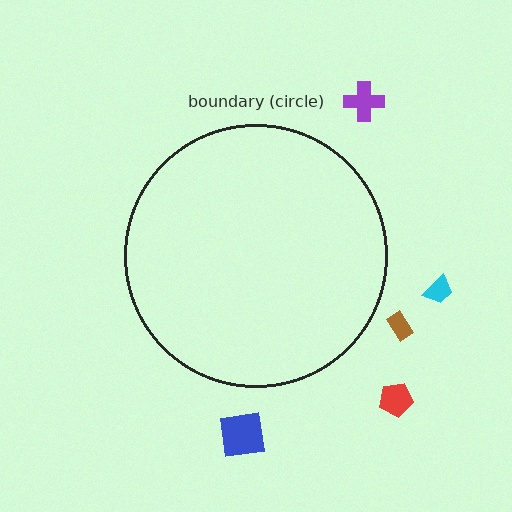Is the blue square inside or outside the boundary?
Outside.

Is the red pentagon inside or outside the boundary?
Outside.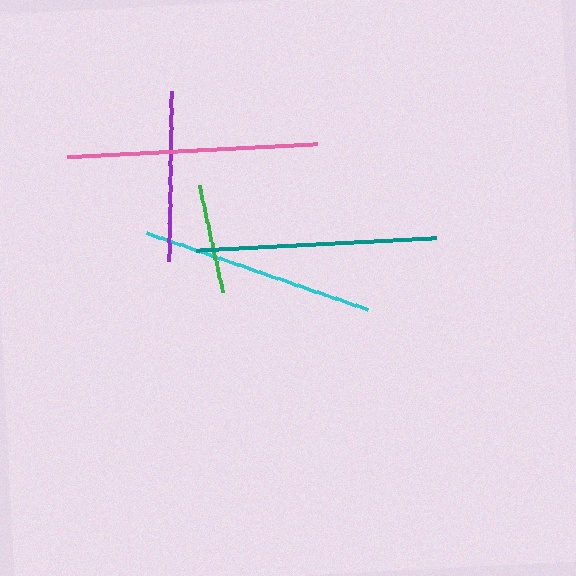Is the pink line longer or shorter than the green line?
The pink line is longer than the green line.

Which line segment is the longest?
The pink line is the longest at approximately 250 pixels.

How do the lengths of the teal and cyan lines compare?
The teal and cyan lines are approximately the same length.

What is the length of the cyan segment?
The cyan segment is approximately 234 pixels long.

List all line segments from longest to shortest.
From longest to shortest: pink, teal, cyan, purple, green.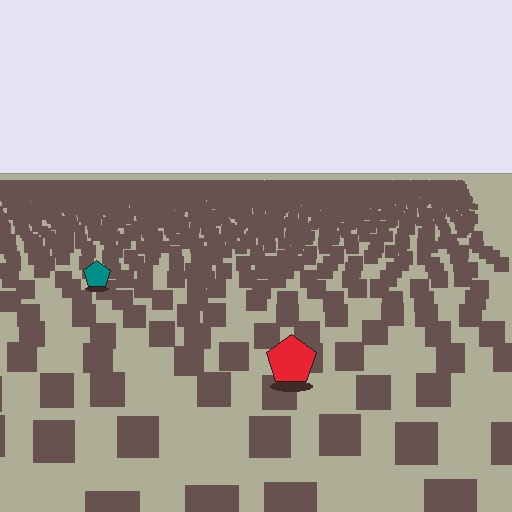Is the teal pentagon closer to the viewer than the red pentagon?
No. The red pentagon is closer — you can tell from the texture gradient: the ground texture is coarser near it.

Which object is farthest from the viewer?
The teal pentagon is farthest from the viewer. It appears smaller and the ground texture around it is denser.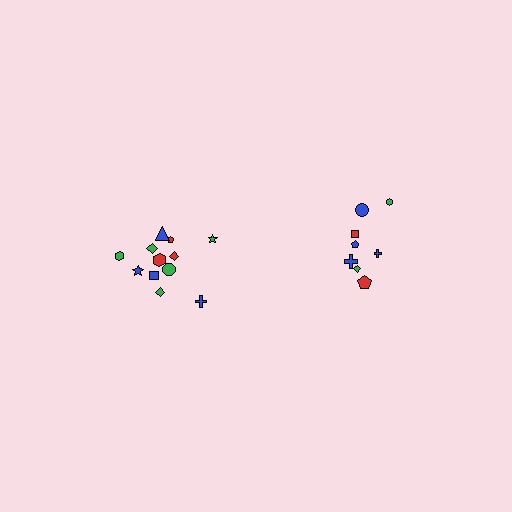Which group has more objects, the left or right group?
The left group.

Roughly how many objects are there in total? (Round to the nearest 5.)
Roughly 20 objects in total.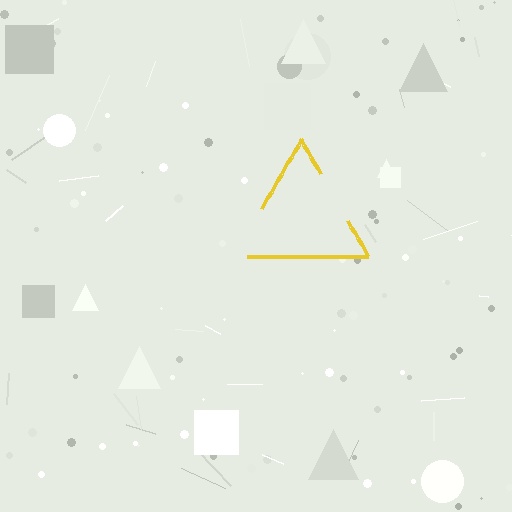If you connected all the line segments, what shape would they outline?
They would outline a triangle.